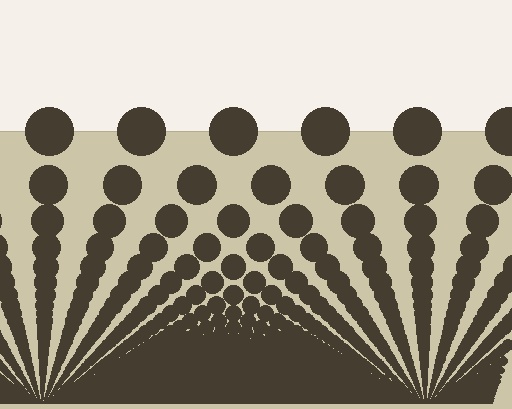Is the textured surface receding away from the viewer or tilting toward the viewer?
The surface appears to tilt toward the viewer. Texture elements get larger and sparser toward the top.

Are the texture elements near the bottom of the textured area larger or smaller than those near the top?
Smaller. The gradient is inverted — elements near the bottom are smaller and denser.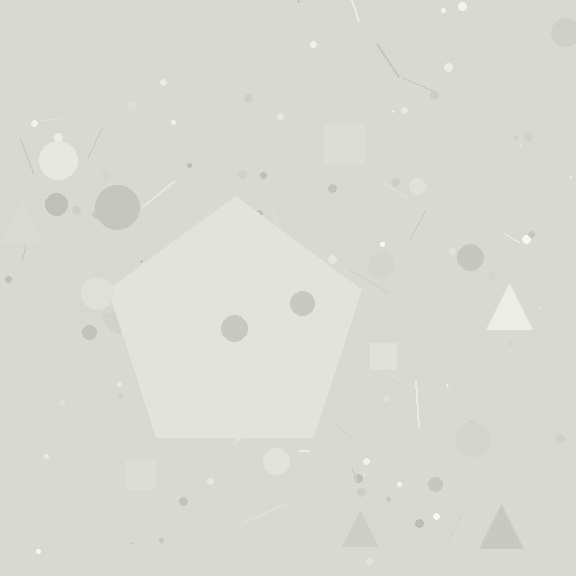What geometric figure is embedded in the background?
A pentagon is embedded in the background.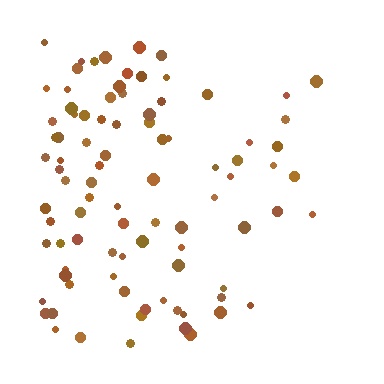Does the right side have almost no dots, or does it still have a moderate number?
Still a moderate number, just noticeably fewer than the left.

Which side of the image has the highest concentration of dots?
The left.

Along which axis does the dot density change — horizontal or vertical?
Horizontal.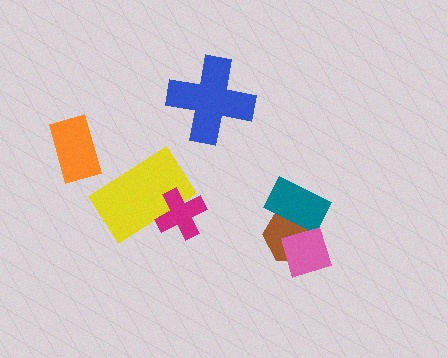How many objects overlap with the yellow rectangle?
1 object overlaps with the yellow rectangle.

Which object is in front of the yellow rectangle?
The magenta cross is in front of the yellow rectangle.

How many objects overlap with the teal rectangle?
2 objects overlap with the teal rectangle.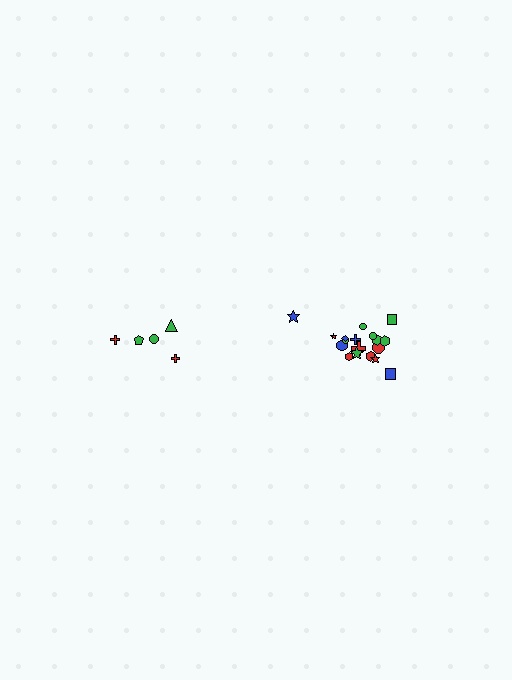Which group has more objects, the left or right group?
The right group.